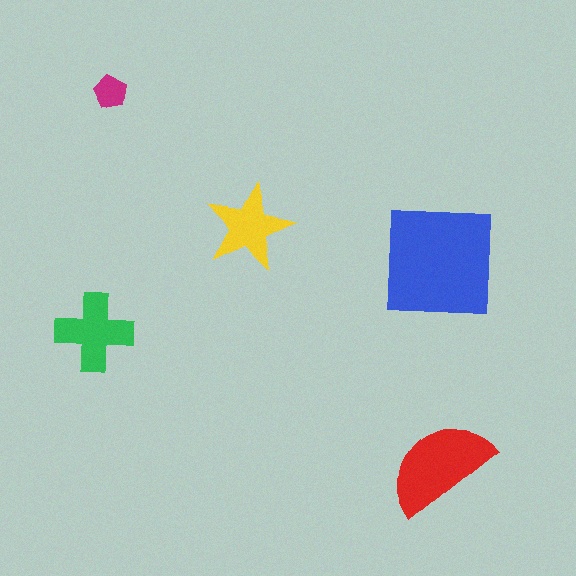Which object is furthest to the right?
The red semicircle is rightmost.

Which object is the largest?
The blue square.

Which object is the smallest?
The magenta pentagon.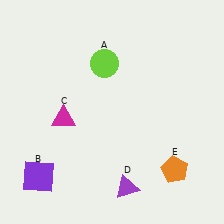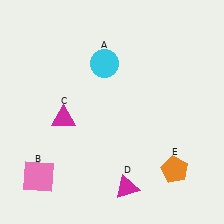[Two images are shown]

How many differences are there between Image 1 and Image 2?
There are 3 differences between the two images.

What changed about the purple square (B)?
In Image 1, B is purple. In Image 2, it changed to pink.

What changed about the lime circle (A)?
In Image 1, A is lime. In Image 2, it changed to cyan.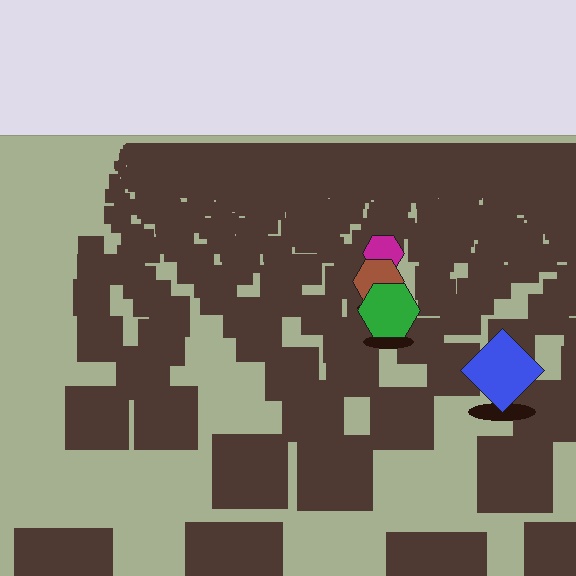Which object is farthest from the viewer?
The magenta hexagon is farthest from the viewer. It appears smaller and the ground texture around it is denser.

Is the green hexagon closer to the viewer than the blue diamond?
No. The blue diamond is closer — you can tell from the texture gradient: the ground texture is coarser near it.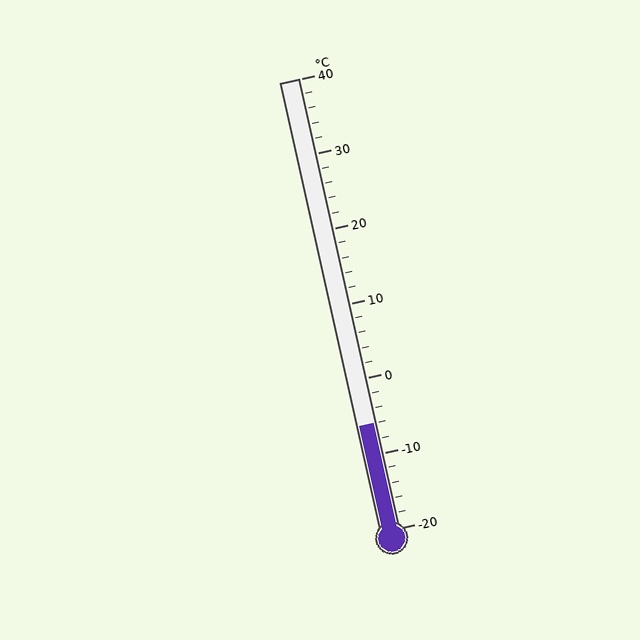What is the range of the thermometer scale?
The thermometer scale ranges from -20°C to 40°C.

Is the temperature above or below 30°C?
The temperature is below 30°C.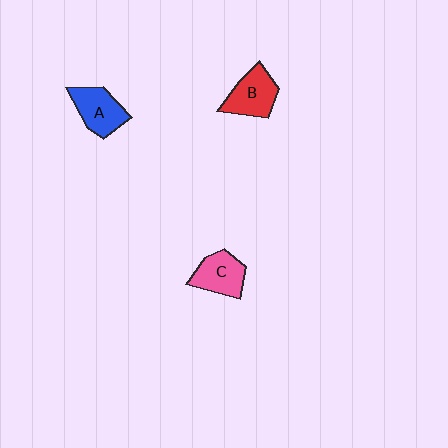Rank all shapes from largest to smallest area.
From largest to smallest: B (red), A (blue), C (pink).